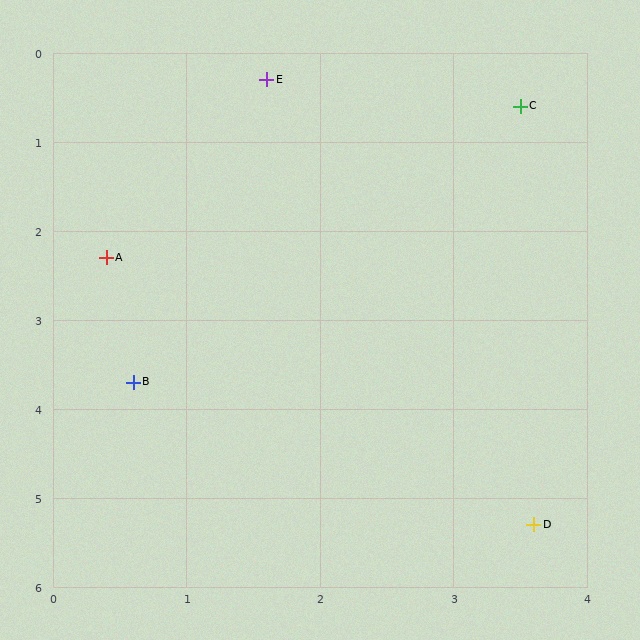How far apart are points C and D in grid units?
Points C and D are about 4.7 grid units apart.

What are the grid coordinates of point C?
Point C is at approximately (3.5, 0.6).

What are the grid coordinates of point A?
Point A is at approximately (0.4, 2.3).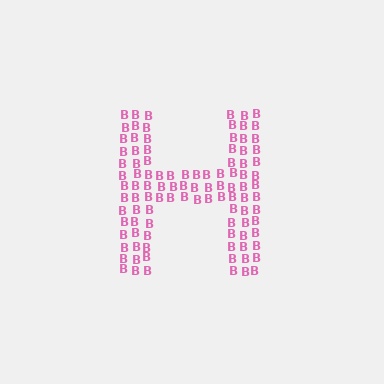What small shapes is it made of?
It is made of small letter B's.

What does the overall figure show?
The overall figure shows the letter H.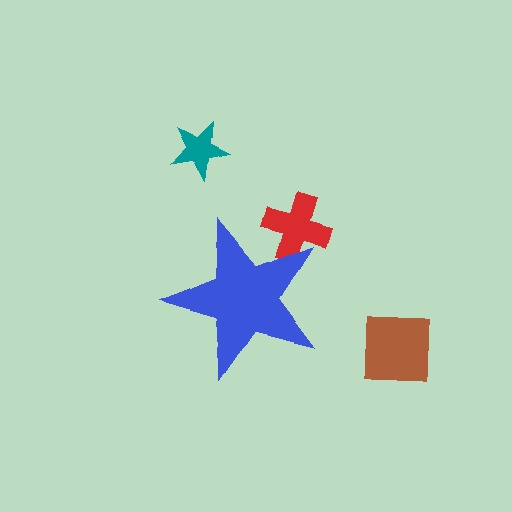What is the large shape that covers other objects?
A blue star.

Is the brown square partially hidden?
No, the brown square is fully visible.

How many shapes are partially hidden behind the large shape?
1 shape is partially hidden.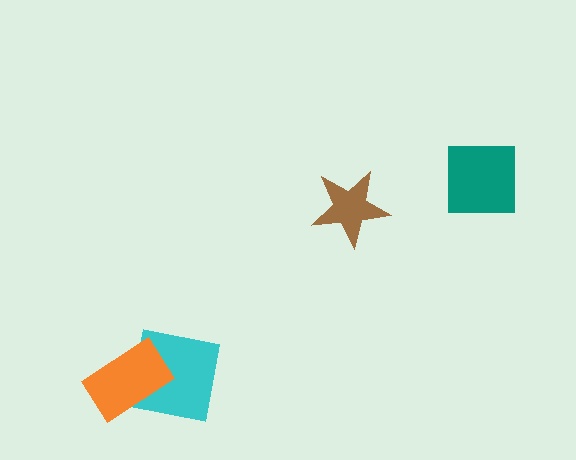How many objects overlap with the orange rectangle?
1 object overlaps with the orange rectangle.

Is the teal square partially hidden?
No, no other shape covers it.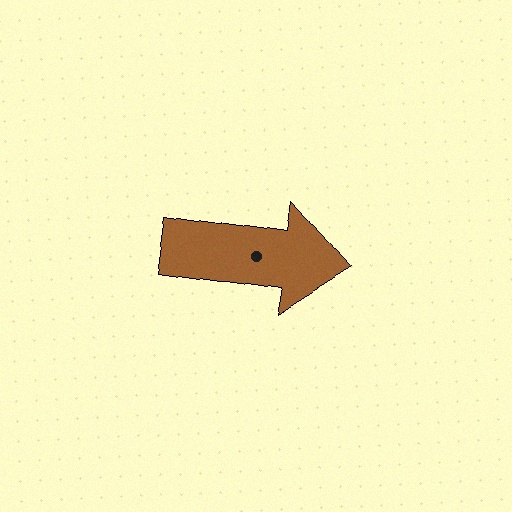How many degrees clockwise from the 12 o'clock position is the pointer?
Approximately 98 degrees.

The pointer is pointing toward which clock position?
Roughly 3 o'clock.